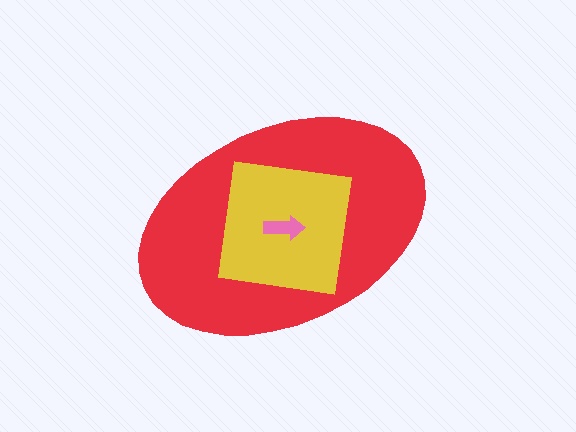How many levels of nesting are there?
3.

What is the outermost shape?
The red ellipse.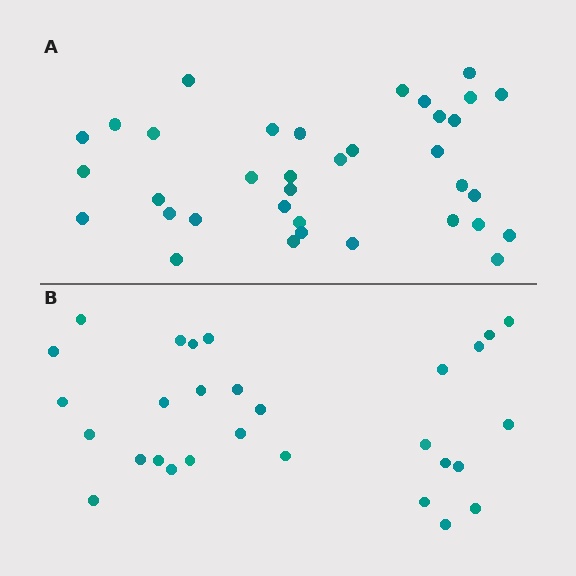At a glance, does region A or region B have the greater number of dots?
Region A (the top region) has more dots.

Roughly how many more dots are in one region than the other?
Region A has roughly 8 or so more dots than region B.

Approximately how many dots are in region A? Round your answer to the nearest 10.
About 40 dots. (The exact count is 36, which rounds to 40.)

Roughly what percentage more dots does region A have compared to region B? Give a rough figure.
About 25% more.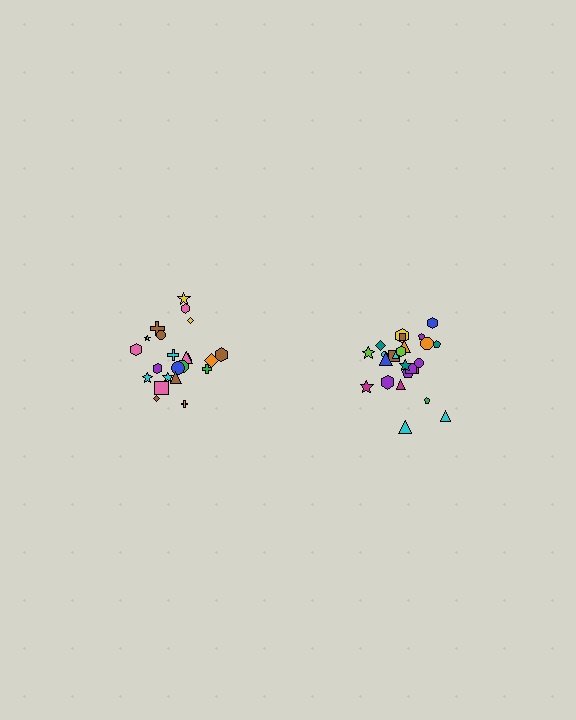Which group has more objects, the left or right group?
The right group.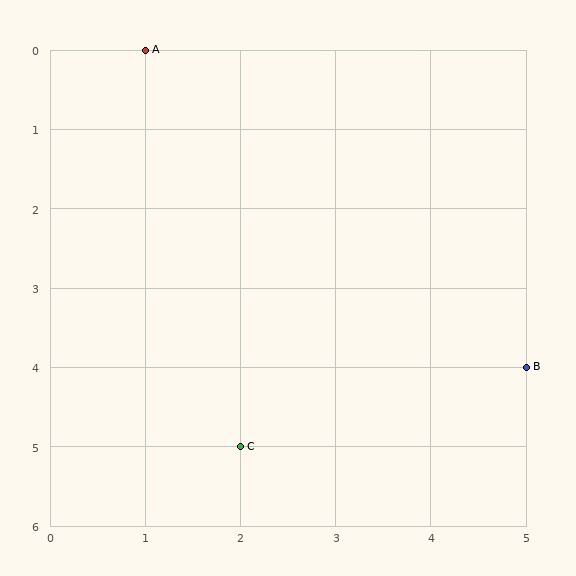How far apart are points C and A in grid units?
Points C and A are 1 column and 5 rows apart (about 5.1 grid units diagonally).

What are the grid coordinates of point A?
Point A is at grid coordinates (1, 0).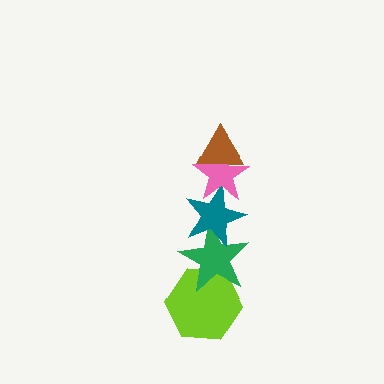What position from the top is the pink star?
The pink star is 2nd from the top.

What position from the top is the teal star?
The teal star is 3rd from the top.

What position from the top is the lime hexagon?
The lime hexagon is 5th from the top.